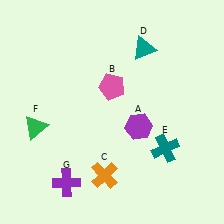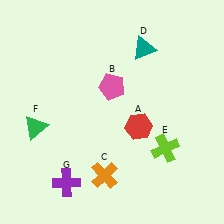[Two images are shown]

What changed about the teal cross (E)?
In Image 1, E is teal. In Image 2, it changed to lime.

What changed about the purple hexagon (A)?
In Image 1, A is purple. In Image 2, it changed to red.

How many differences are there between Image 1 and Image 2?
There are 2 differences between the two images.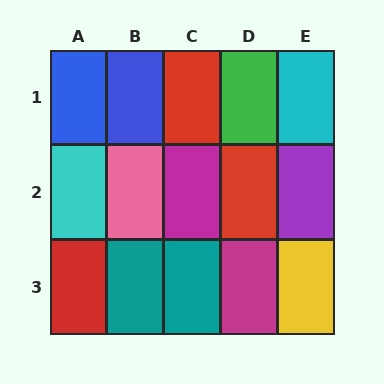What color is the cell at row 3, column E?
Yellow.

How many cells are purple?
1 cell is purple.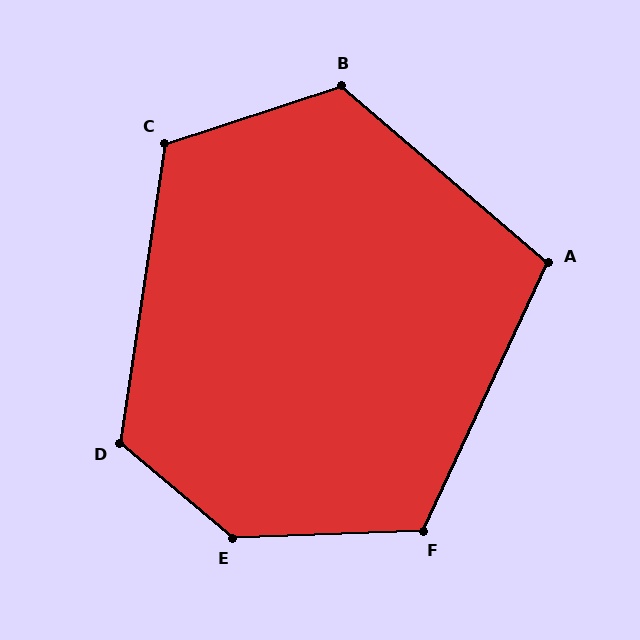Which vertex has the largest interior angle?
E, at approximately 138 degrees.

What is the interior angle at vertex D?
Approximately 122 degrees (obtuse).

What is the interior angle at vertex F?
Approximately 117 degrees (obtuse).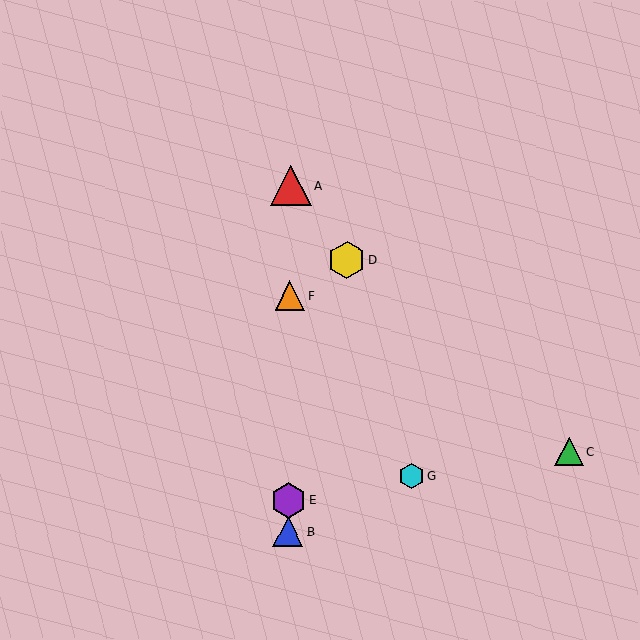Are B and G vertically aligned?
No, B is at x≈288 and G is at x≈412.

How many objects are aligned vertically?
4 objects (A, B, E, F) are aligned vertically.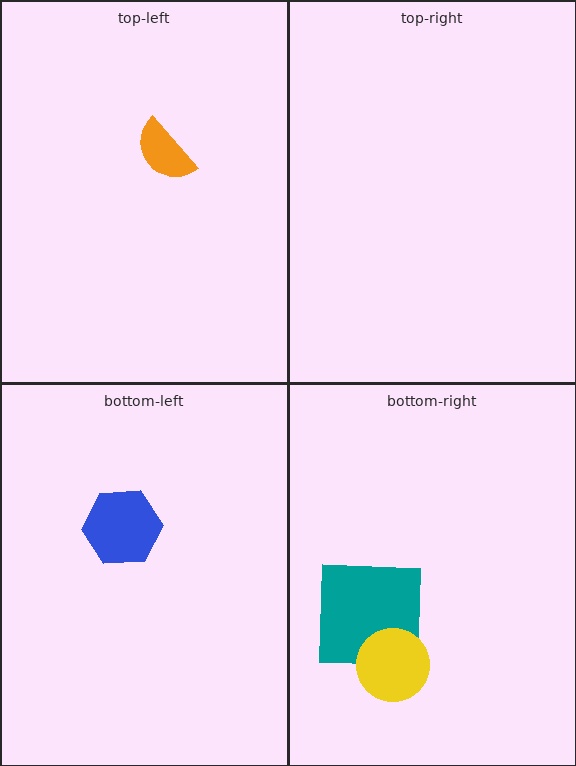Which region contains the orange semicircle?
The top-left region.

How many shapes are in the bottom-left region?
1.